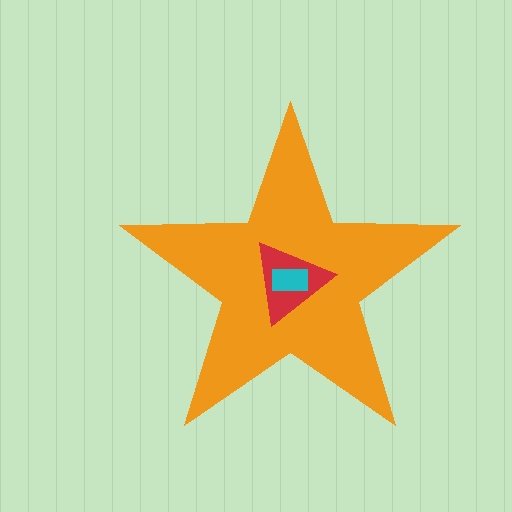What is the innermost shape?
The cyan rectangle.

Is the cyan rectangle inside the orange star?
Yes.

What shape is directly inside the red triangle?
The cyan rectangle.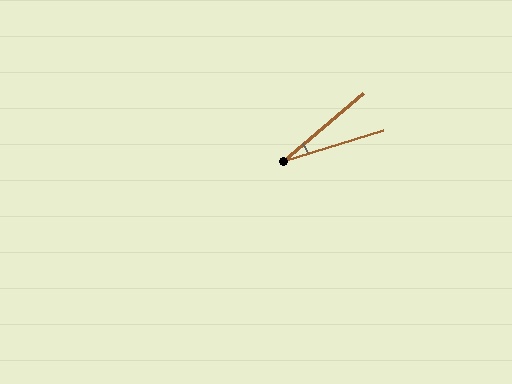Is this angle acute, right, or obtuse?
It is acute.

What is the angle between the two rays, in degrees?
Approximately 23 degrees.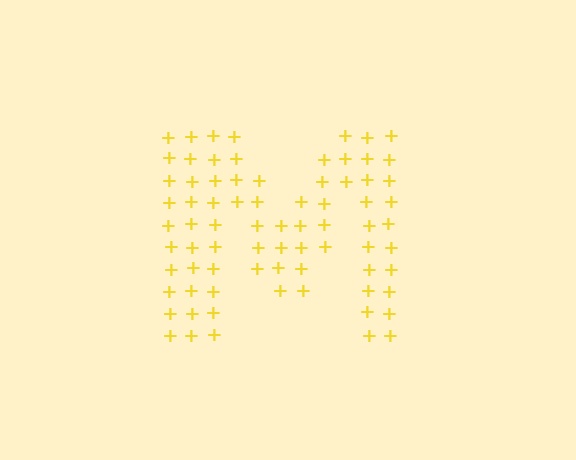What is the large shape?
The large shape is the letter M.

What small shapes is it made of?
It is made of small plus signs.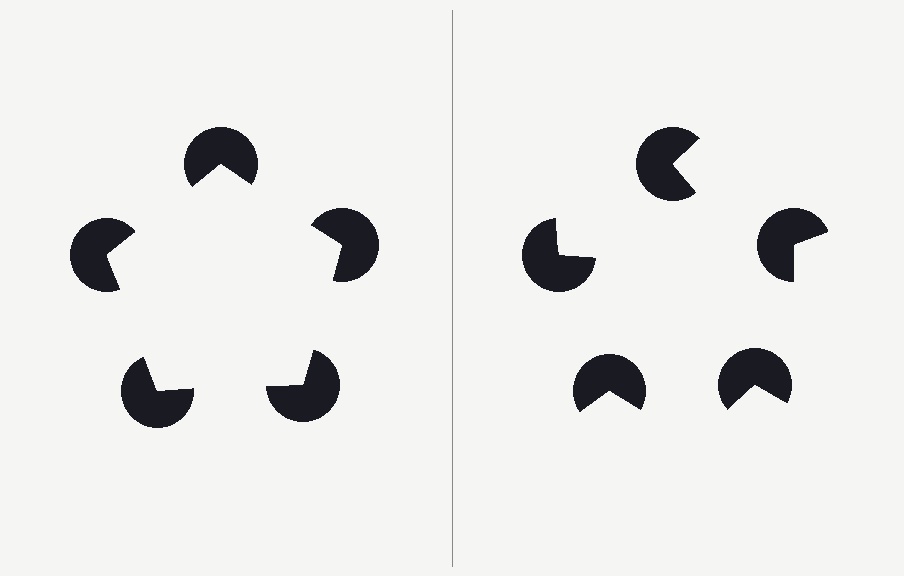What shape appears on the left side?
An illusory pentagon.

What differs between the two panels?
The pac-man discs are positioned identically on both sides; only the wedge orientations differ. On the left they align to a pentagon; on the right they are misaligned.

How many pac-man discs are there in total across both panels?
10 — 5 on each side.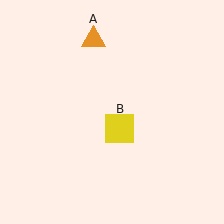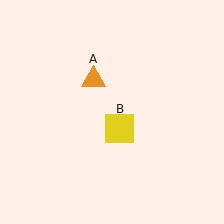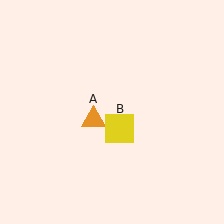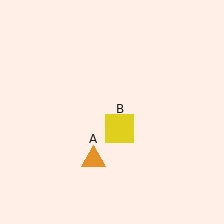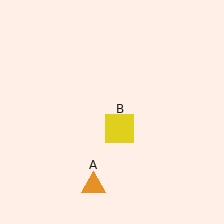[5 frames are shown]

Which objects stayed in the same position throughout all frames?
Yellow square (object B) remained stationary.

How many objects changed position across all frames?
1 object changed position: orange triangle (object A).